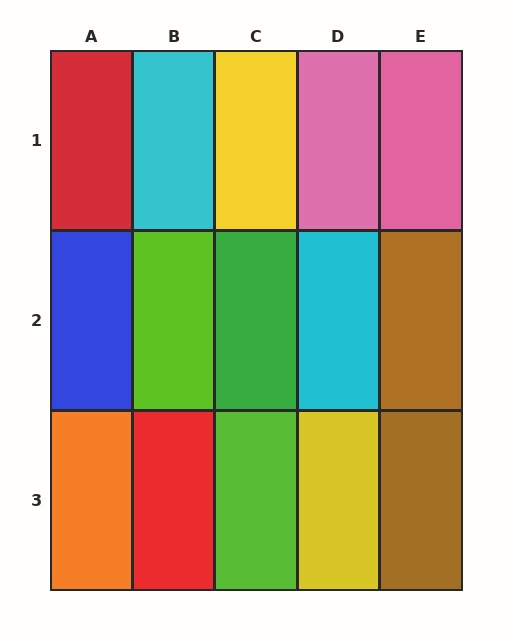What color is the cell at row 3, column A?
Orange.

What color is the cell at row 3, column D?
Yellow.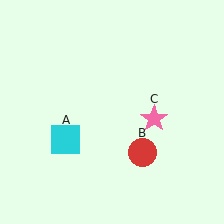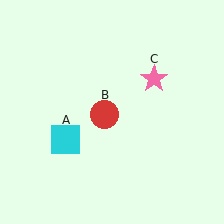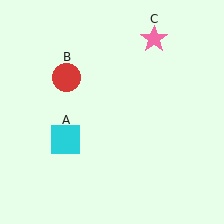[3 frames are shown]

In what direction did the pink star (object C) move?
The pink star (object C) moved up.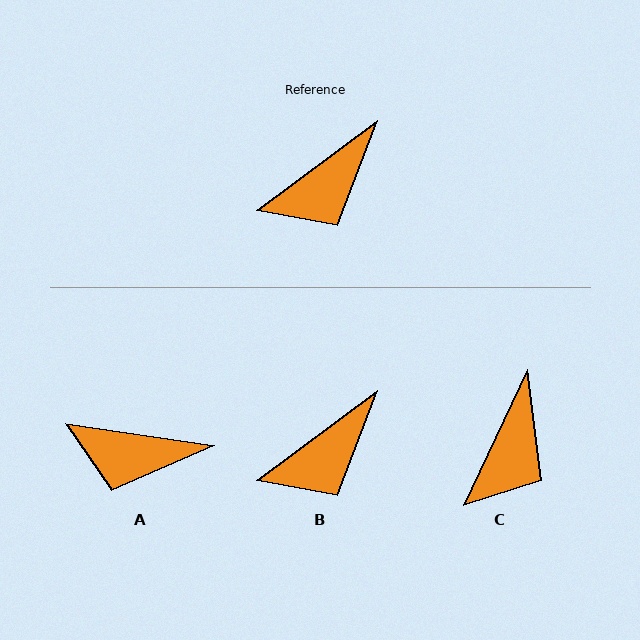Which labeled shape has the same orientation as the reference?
B.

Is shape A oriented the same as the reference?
No, it is off by about 45 degrees.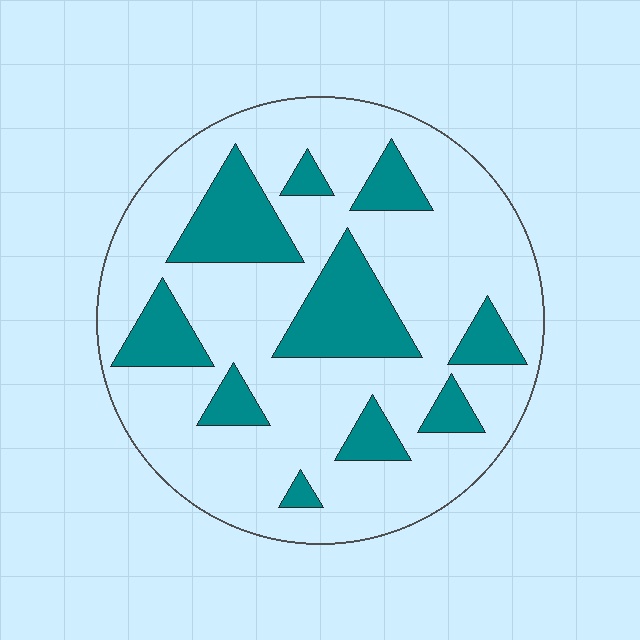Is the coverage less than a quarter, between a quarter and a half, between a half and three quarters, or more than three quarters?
Less than a quarter.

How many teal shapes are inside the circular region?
10.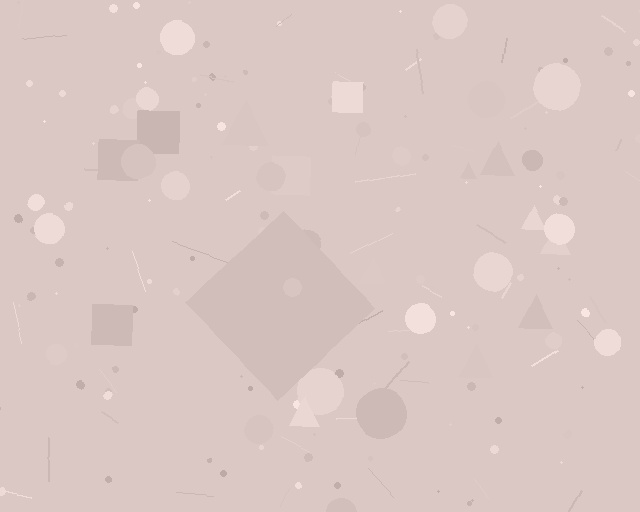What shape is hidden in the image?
A diamond is hidden in the image.